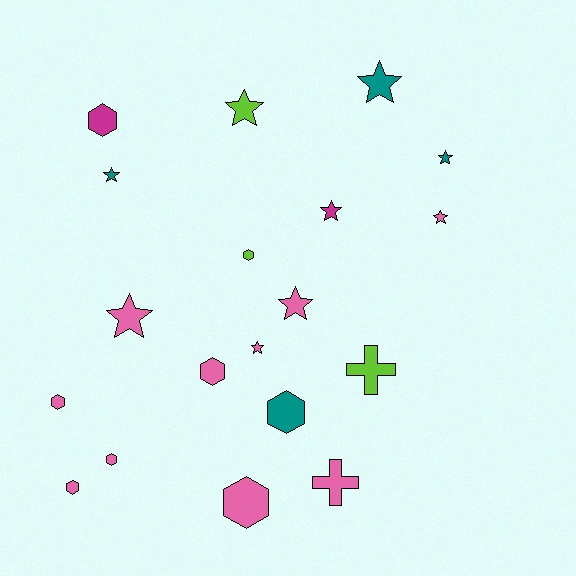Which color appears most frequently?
Pink, with 10 objects.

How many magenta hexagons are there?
There is 1 magenta hexagon.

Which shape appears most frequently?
Star, with 9 objects.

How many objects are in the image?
There are 19 objects.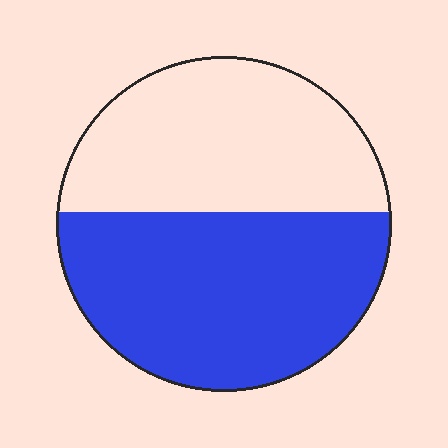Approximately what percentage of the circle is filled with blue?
Approximately 55%.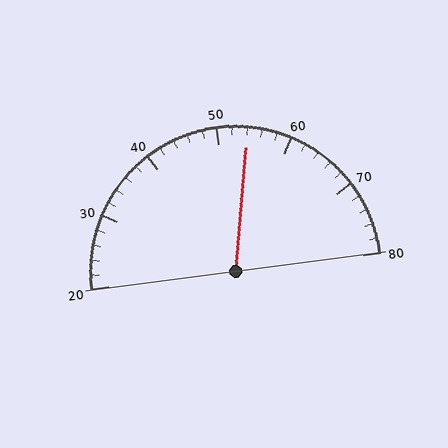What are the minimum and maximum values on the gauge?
The gauge ranges from 20 to 80.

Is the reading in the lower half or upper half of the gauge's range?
The reading is in the upper half of the range (20 to 80).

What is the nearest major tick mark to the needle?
The nearest major tick mark is 50.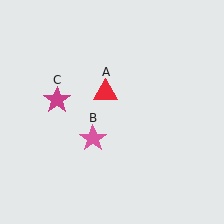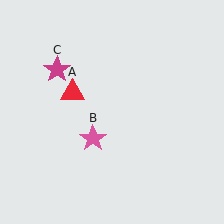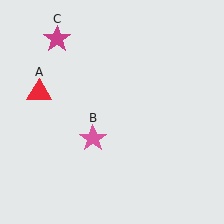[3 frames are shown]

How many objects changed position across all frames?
2 objects changed position: red triangle (object A), magenta star (object C).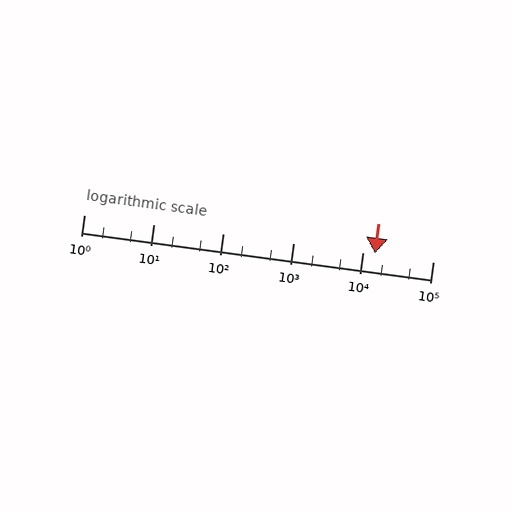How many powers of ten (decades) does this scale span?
The scale spans 5 decades, from 1 to 100000.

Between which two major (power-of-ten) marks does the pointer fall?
The pointer is between 10000 and 100000.